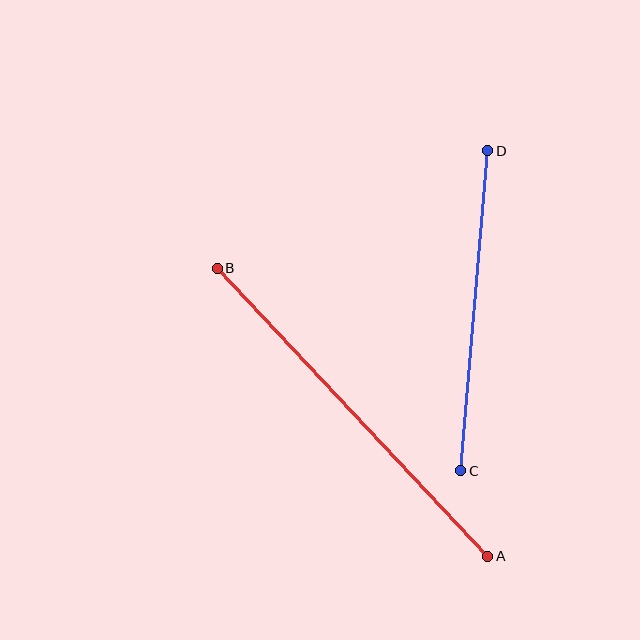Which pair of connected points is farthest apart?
Points A and B are farthest apart.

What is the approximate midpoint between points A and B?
The midpoint is at approximately (352, 412) pixels.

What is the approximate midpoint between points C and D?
The midpoint is at approximately (474, 311) pixels.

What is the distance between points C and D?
The distance is approximately 321 pixels.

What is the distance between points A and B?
The distance is approximately 395 pixels.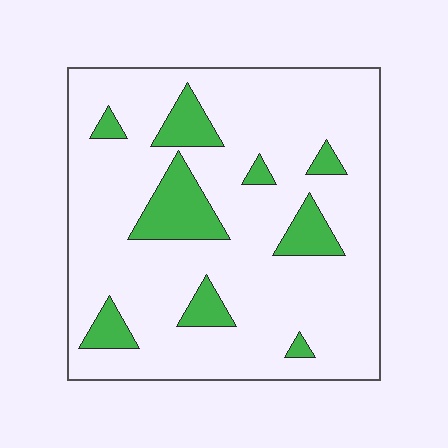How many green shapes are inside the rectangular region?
9.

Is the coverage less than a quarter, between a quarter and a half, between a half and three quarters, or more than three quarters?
Less than a quarter.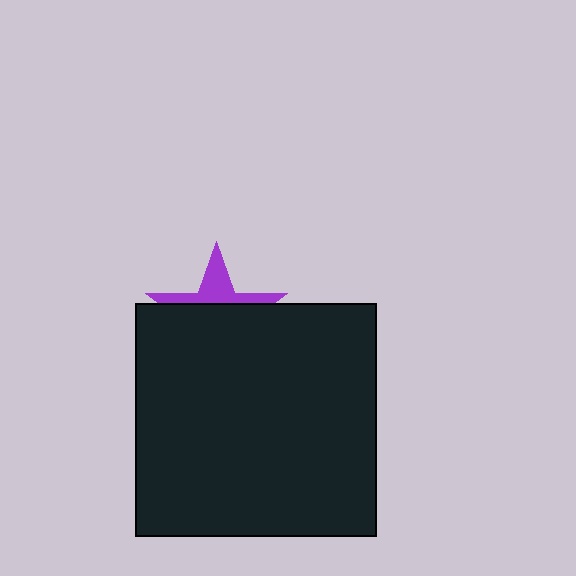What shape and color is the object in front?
The object in front is a black rectangle.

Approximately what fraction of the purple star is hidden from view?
Roughly 65% of the purple star is hidden behind the black rectangle.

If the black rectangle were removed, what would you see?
You would see the complete purple star.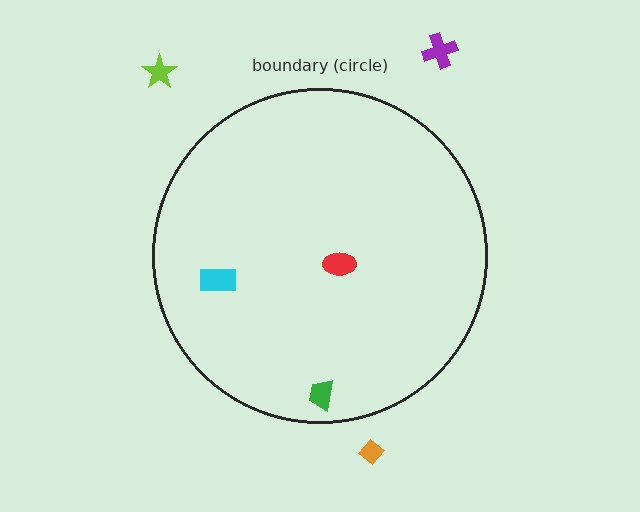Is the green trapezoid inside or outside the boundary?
Inside.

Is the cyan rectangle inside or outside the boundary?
Inside.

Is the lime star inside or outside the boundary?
Outside.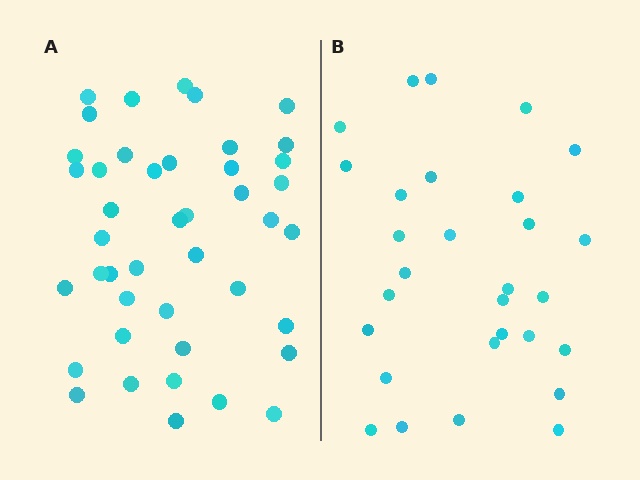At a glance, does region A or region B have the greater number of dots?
Region A (the left region) has more dots.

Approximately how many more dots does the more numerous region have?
Region A has approximately 15 more dots than region B.